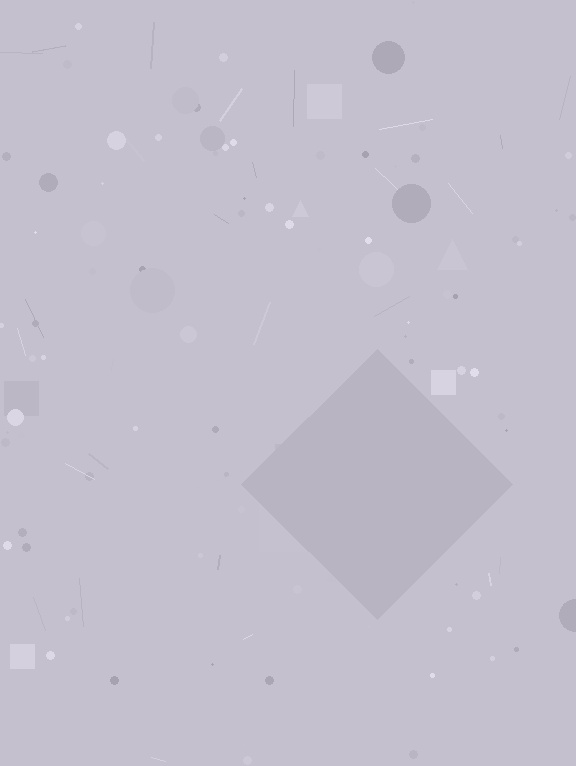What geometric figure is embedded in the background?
A diamond is embedded in the background.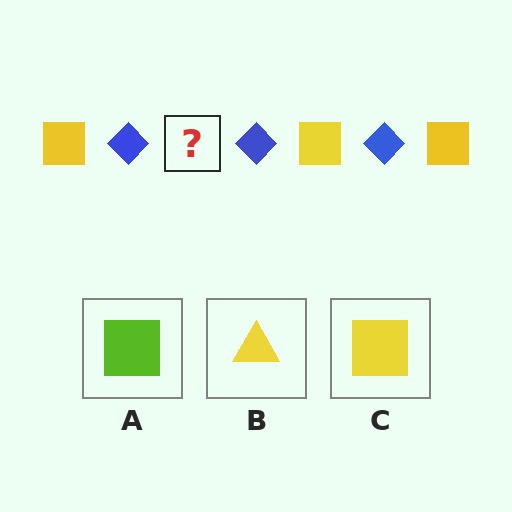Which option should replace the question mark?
Option C.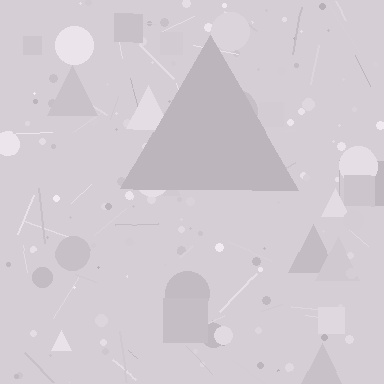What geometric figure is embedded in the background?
A triangle is embedded in the background.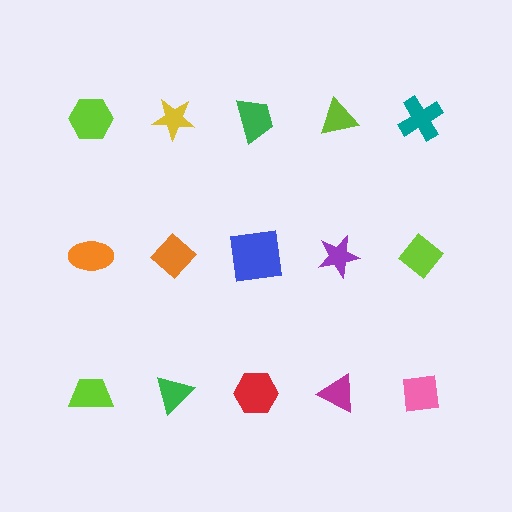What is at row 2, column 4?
A purple star.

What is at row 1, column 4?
A lime triangle.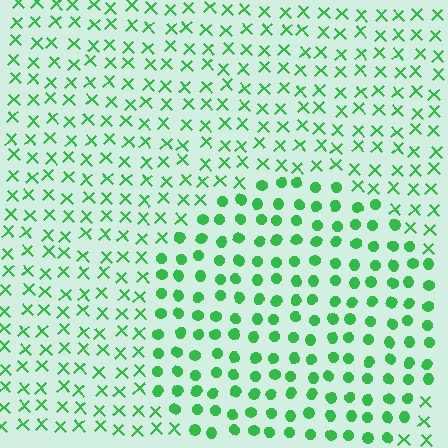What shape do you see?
I see a circle.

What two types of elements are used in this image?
The image uses circles inside the circle region and X marks outside it.